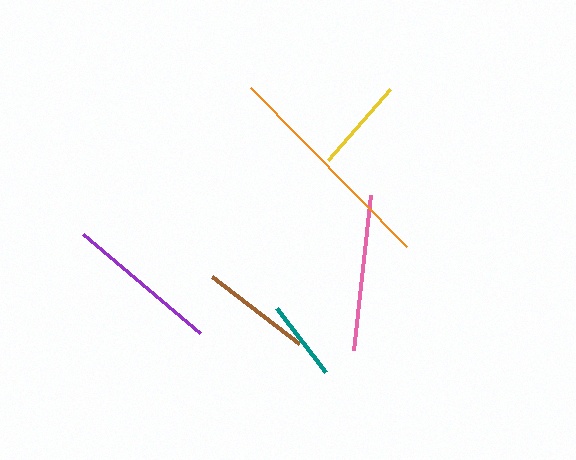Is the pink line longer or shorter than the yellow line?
The pink line is longer than the yellow line.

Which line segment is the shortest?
The teal line is the shortest at approximately 80 pixels.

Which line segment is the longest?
The orange line is the longest at approximately 222 pixels.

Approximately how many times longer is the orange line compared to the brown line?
The orange line is approximately 2.0 times the length of the brown line.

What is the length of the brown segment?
The brown segment is approximately 109 pixels long.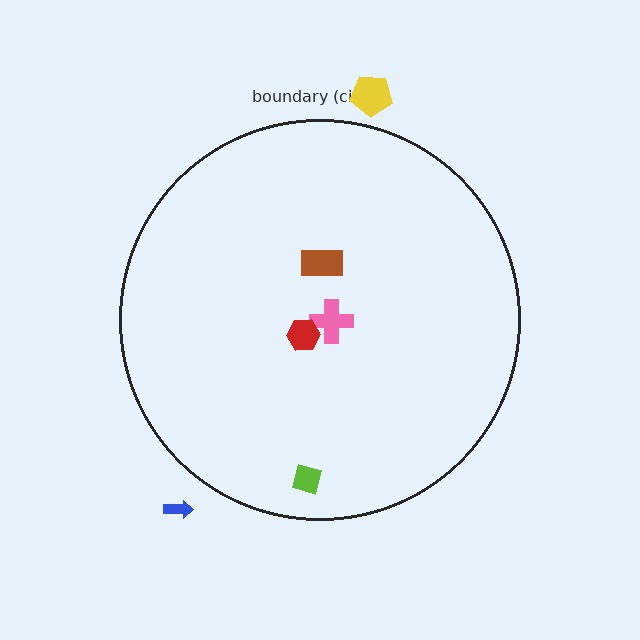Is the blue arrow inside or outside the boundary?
Outside.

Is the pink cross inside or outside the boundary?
Inside.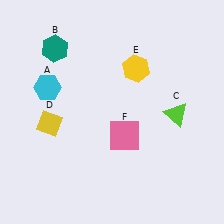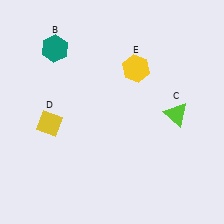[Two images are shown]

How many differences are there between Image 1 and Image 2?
There are 2 differences between the two images.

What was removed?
The cyan hexagon (A), the pink square (F) were removed in Image 2.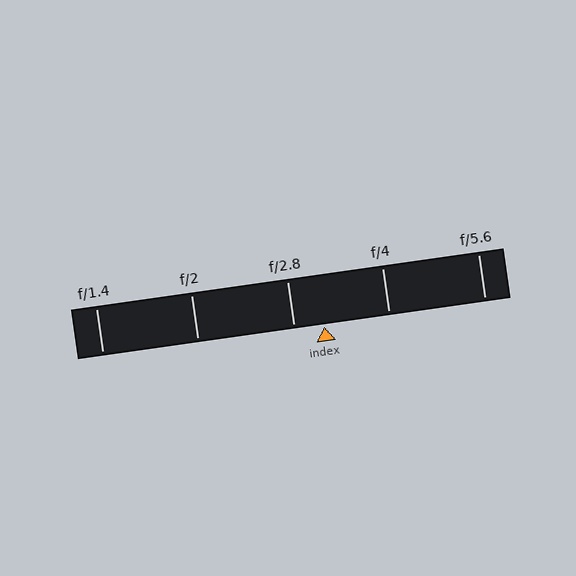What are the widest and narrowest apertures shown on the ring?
The widest aperture shown is f/1.4 and the narrowest is f/5.6.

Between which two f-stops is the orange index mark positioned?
The index mark is between f/2.8 and f/4.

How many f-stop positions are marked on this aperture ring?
There are 5 f-stop positions marked.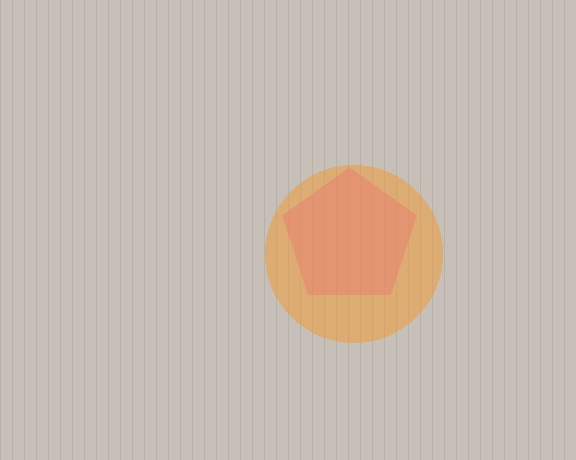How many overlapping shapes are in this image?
There are 2 overlapping shapes in the image.